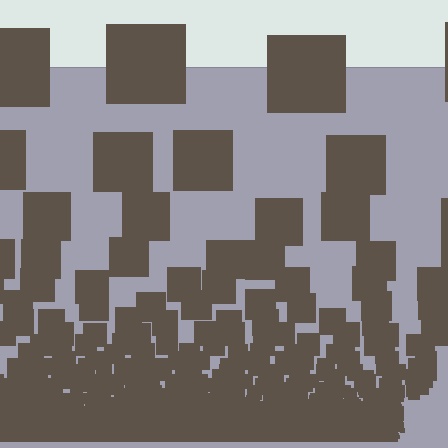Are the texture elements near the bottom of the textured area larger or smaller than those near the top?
Smaller. The gradient is inverted — elements near the bottom are smaller and denser.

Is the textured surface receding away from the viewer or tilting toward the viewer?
The surface appears to tilt toward the viewer. Texture elements get larger and sparser toward the top.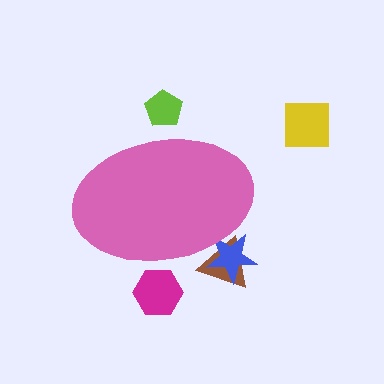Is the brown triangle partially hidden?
Yes, the brown triangle is partially hidden behind the pink ellipse.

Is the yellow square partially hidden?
No, the yellow square is fully visible.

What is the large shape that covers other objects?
A pink ellipse.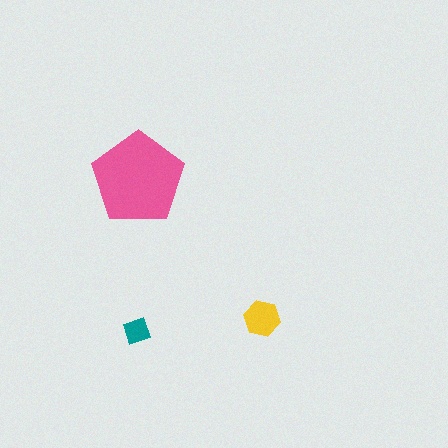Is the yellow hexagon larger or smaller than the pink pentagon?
Smaller.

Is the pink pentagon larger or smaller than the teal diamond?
Larger.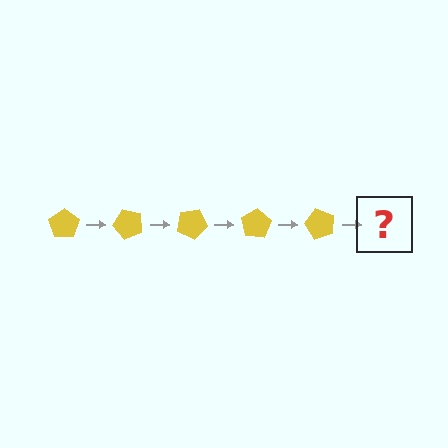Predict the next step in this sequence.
The next step is a yellow pentagon rotated 250 degrees.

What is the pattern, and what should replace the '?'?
The pattern is that the pentagon rotates 50 degrees each step. The '?' should be a yellow pentagon rotated 250 degrees.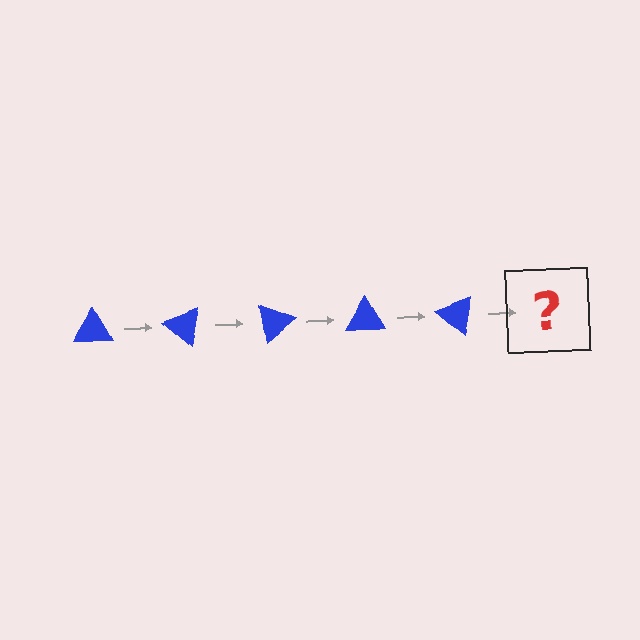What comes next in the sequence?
The next element should be a blue triangle rotated 200 degrees.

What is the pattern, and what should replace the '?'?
The pattern is that the triangle rotates 40 degrees each step. The '?' should be a blue triangle rotated 200 degrees.